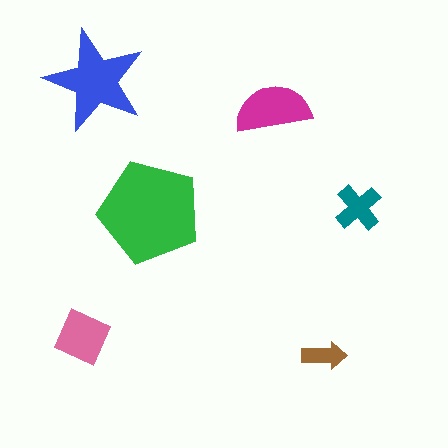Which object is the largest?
The green pentagon.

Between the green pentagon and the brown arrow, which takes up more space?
The green pentagon.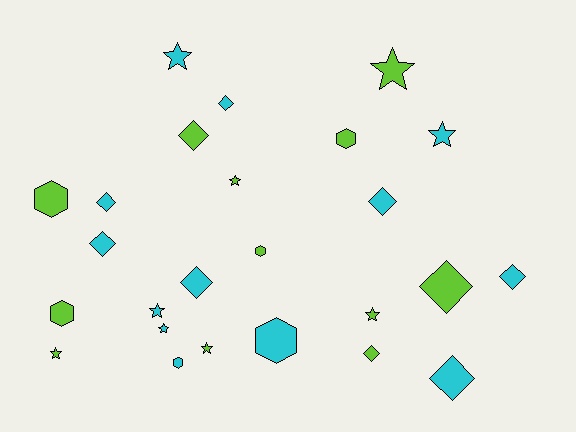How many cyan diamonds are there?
There are 7 cyan diamonds.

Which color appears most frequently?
Cyan, with 13 objects.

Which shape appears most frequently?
Diamond, with 10 objects.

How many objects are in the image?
There are 25 objects.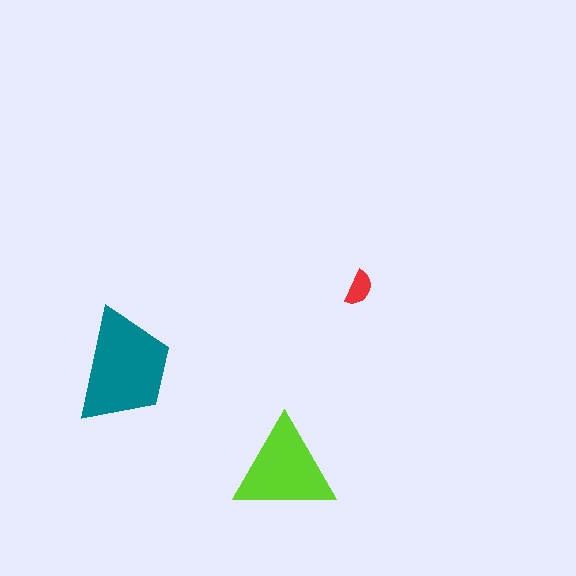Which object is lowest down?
The lime triangle is bottommost.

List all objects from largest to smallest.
The teal trapezoid, the lime triangle, the red semicircle.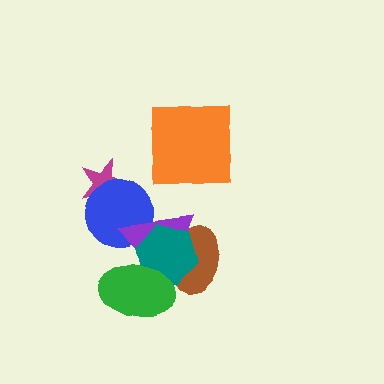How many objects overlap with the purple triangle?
4 objects overlap with the purple triangle.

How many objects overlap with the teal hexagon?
3 objects overlap with the teal hexagon.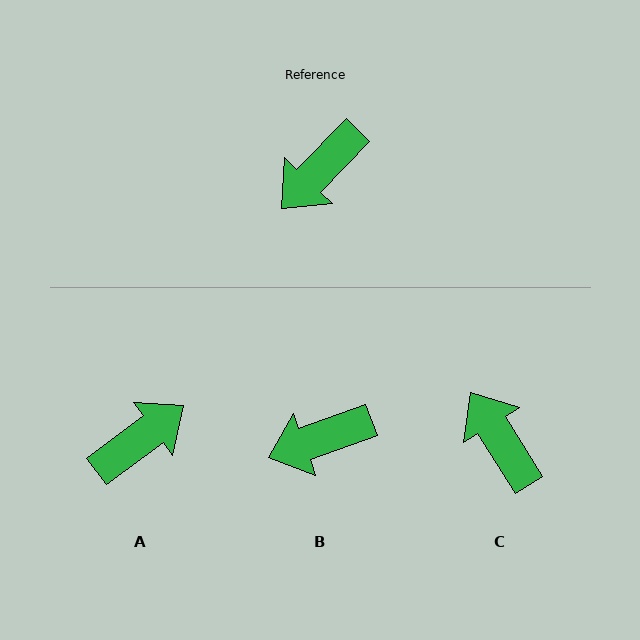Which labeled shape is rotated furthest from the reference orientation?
A, about 171 degrees away.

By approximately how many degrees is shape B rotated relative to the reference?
Approximately 26 degrees clockwise.